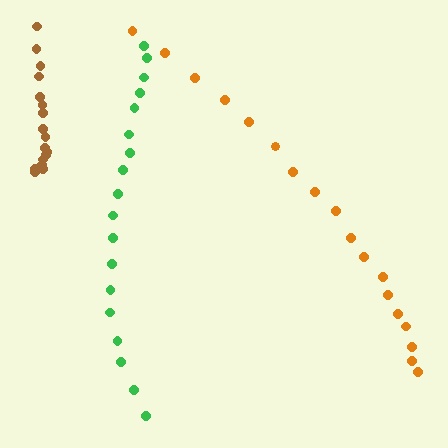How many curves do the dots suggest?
There are 3 distinct paths.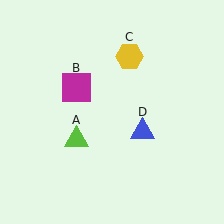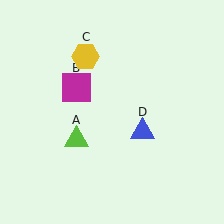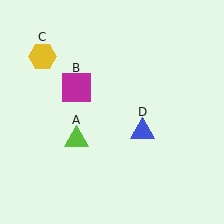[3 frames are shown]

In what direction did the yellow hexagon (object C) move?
The yellow hexagon (object C) moved left.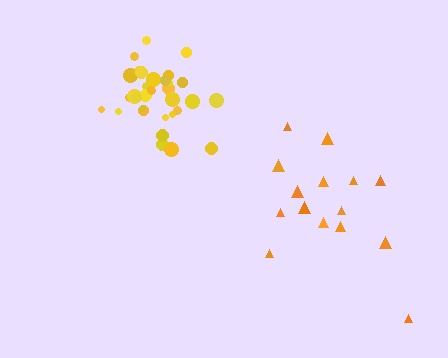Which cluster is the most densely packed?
Yellow.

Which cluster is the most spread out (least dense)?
Orange.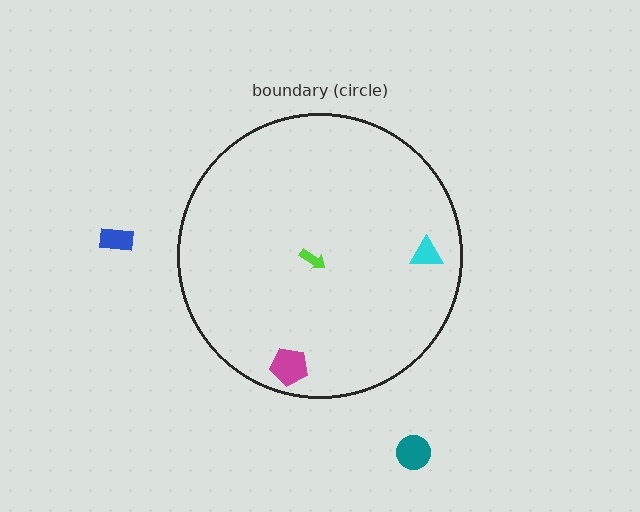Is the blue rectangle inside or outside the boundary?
Outside.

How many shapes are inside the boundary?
3 inside, 2 outside.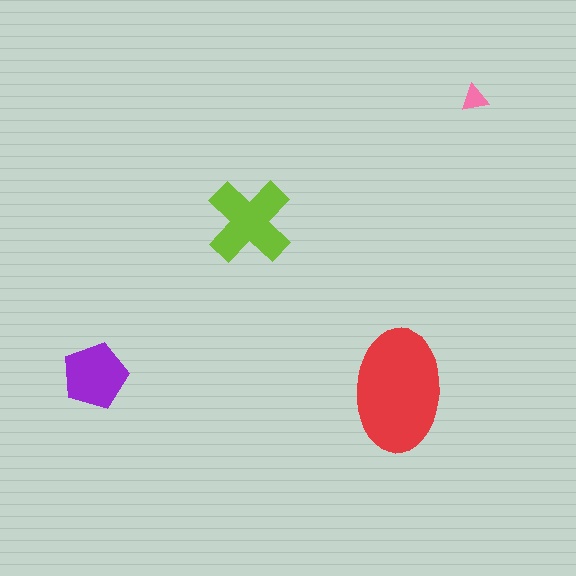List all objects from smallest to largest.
The pink triangle, the purple pentagon, the lime cross, the red ellipse.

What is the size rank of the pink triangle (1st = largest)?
4th.